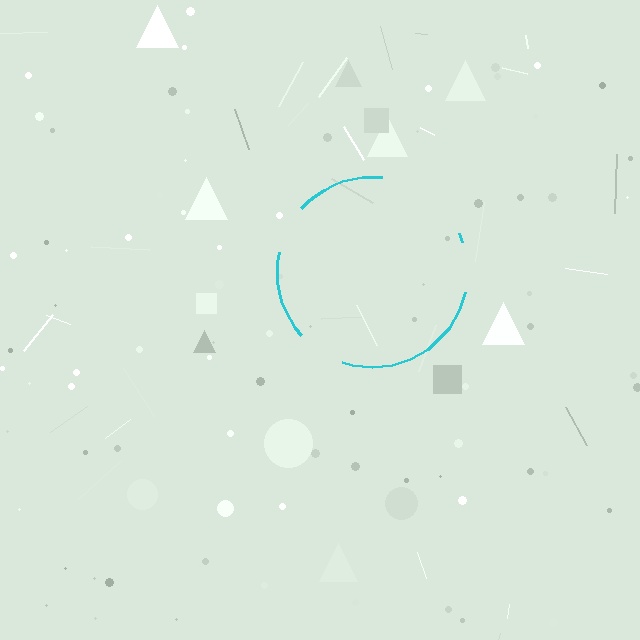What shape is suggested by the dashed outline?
The dashed outline suggests a circle.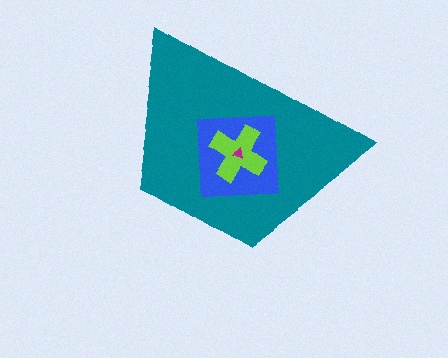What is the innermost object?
The magenta triangle.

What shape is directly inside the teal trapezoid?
The blue square.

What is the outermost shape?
The teal trapezoid.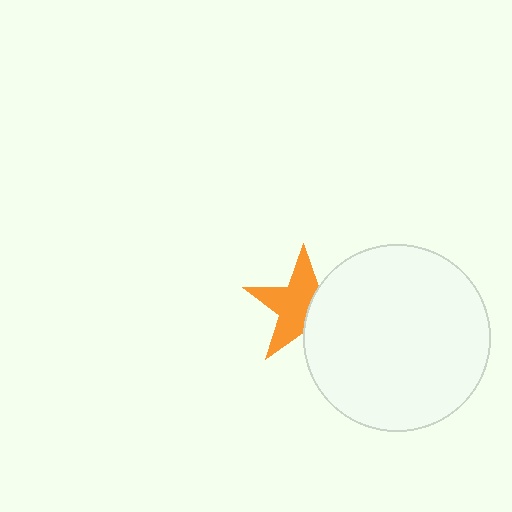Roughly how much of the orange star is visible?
About half of it is visible (roughly 61%).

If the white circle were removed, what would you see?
You would see the complete orange star.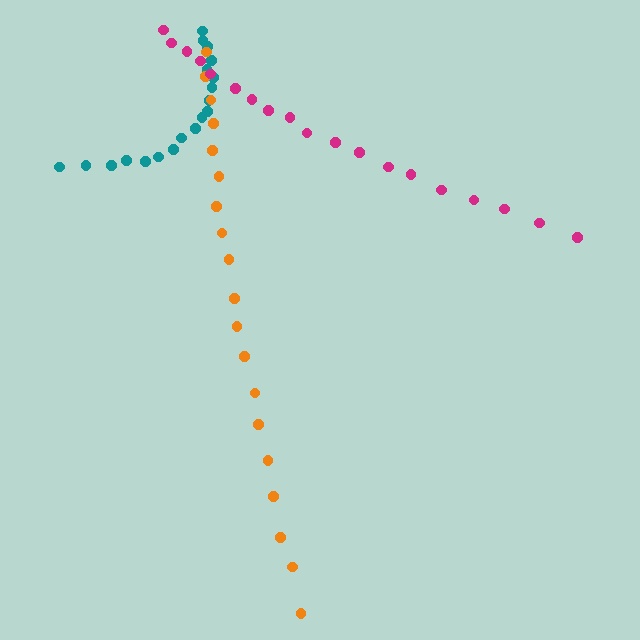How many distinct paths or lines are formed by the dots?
There are 3 distinct paths.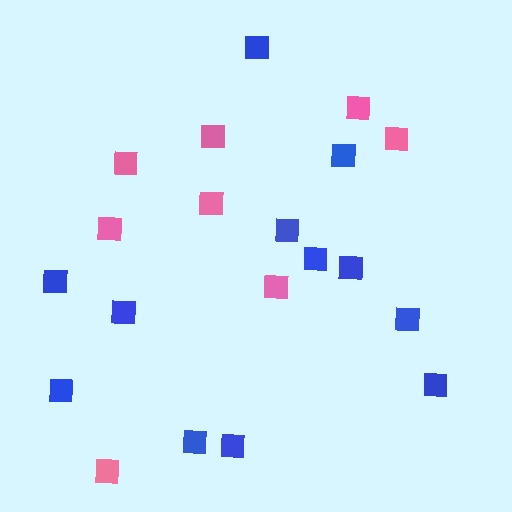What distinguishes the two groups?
There are 2 groups: one group of blue squares (12) and one group of pink squares (8).